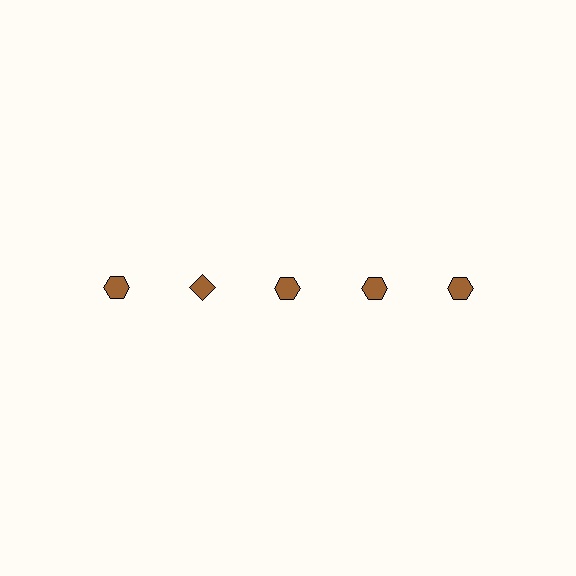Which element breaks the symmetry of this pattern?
The brown diamond in the top row, second from left column breaks the symmetry. All other shapes are brown hexagons.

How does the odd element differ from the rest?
It has a different shape: diamond instead of hexagon.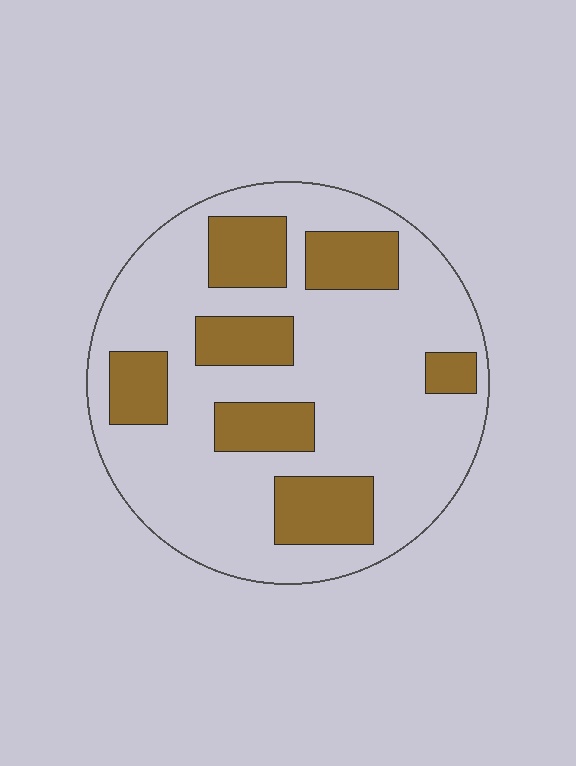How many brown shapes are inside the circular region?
7.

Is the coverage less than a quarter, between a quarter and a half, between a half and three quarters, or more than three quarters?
Between a quarter and a half.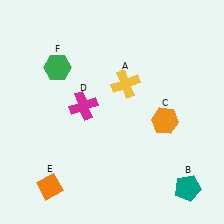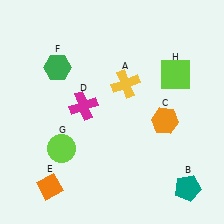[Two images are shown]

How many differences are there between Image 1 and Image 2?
There are 2 differences between the two images.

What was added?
A lime circle (G), a lime square (H) were added in Image 2.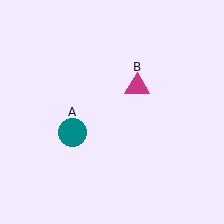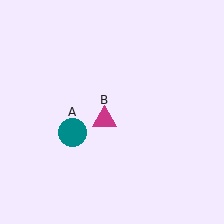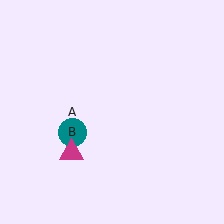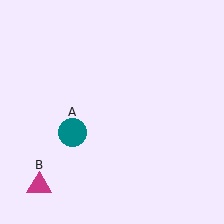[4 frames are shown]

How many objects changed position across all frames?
1 object changed position: magenta triangle (object B).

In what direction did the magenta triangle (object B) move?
The magenta triangle (object B) moved down and to the left.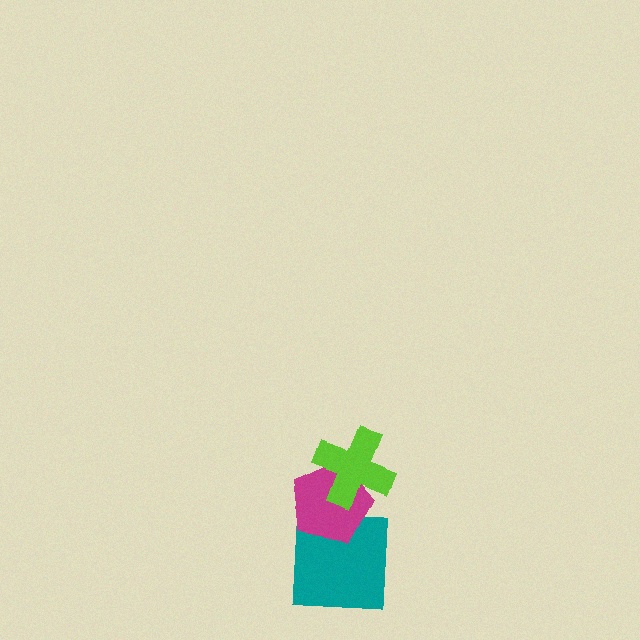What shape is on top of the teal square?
The magenta pentagon is on top of the teal square.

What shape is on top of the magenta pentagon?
The lime cross is on top of the magenta pentagon.